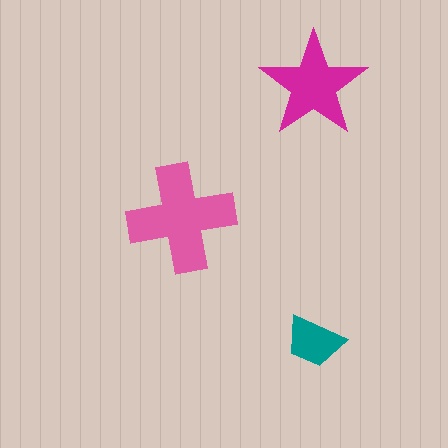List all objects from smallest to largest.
The teal trapezoid, the magenta star, the pink cross.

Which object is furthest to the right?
The magenta star is rightmost.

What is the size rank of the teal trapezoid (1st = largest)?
3rd.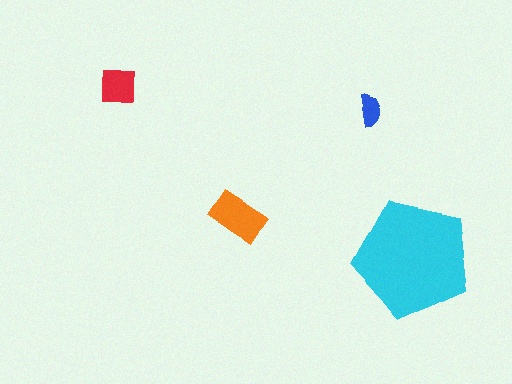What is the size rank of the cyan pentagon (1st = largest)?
1st.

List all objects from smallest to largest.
The blue semicircle, the red square, the orange rectangle, the cyan pentagon.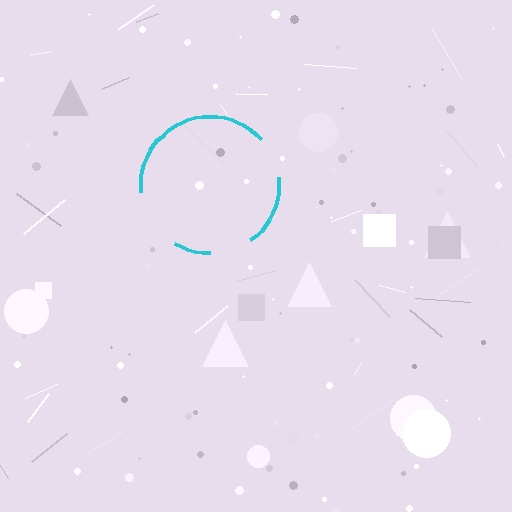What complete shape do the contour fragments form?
The contour fragments form a circle.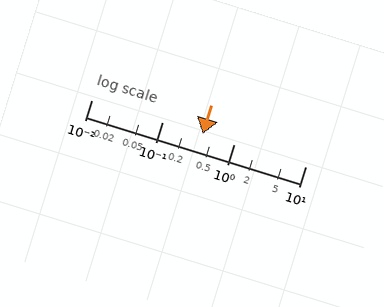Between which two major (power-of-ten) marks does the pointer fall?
The pointer is between 0.1 and 1.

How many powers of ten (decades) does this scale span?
The scale spans 3 decades, from 0.01 to 10.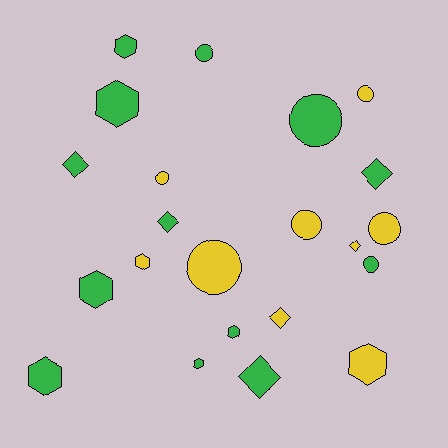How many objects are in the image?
There are 22 objects.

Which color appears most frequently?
Green, with 13 objects.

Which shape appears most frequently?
Hexagon, with 8 objects.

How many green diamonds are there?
There are 4 green diamonds.